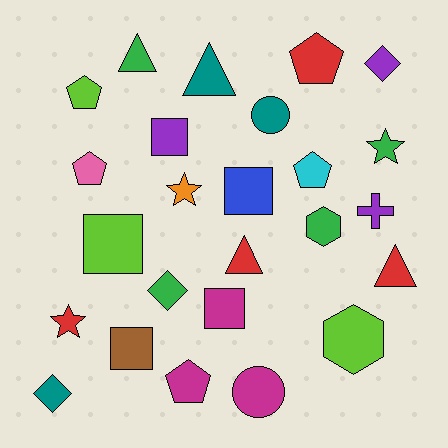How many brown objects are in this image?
There is 1 brown object.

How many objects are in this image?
There are 25 objects.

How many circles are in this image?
There are 2 circles.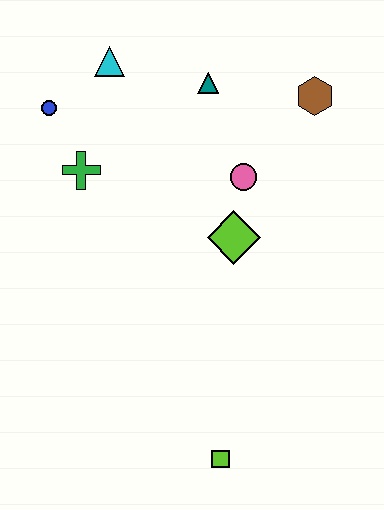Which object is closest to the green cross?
The blue circle is closest to the green cross.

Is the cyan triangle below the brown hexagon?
No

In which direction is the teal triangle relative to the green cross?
The teal triangle is to the right of the green cross.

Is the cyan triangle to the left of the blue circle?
No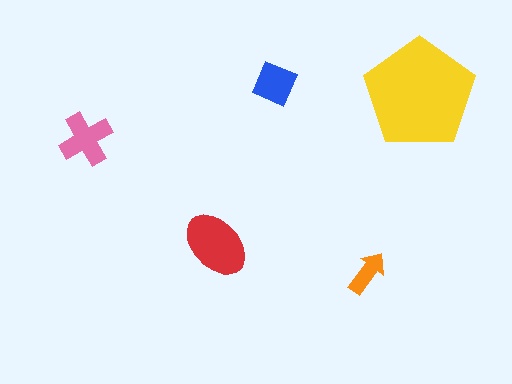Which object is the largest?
The yellow pentagon.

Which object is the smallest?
The orange arrow.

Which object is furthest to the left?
The pink cross is leftmost.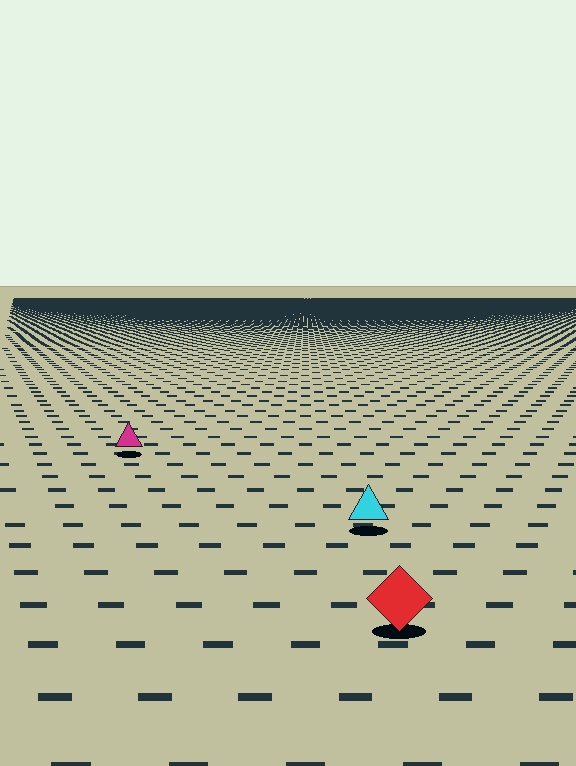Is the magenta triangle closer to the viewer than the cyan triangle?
No. The cyan triangle is closer — you can tell from the texture gradient: the ground texture is coarser near it.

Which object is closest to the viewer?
The red diamond is closest. The texture marks near it are larger and more spread out.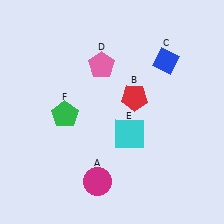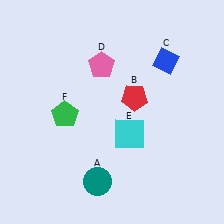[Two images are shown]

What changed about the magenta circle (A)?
In Image 1, A is magenta. In Image 2, it changed to teal.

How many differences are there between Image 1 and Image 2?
There is 1 difference between the two images.